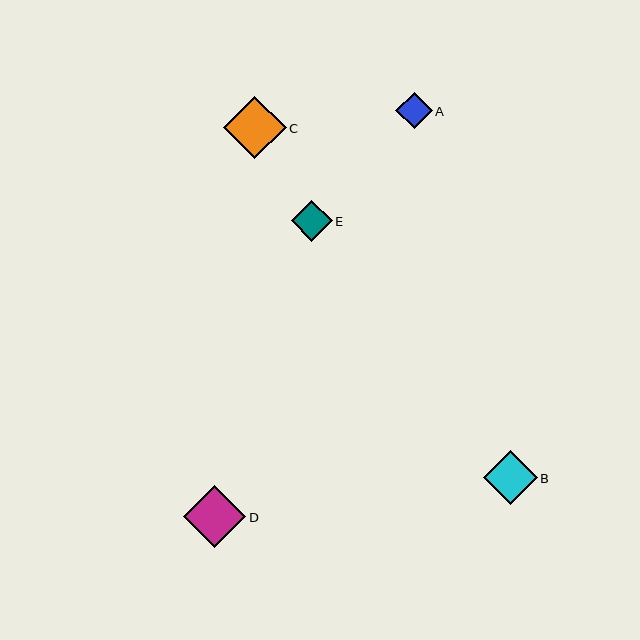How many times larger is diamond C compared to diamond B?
Diamond C is approximately 1.2 times the size of diamond B.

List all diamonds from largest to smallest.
From largest to smallest: C, D, B, E, A.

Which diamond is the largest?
Diamond C is the largest with a size of approximately 63 pixels.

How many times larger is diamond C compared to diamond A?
Diamond C is approximately 1.7 times the size of diamond A.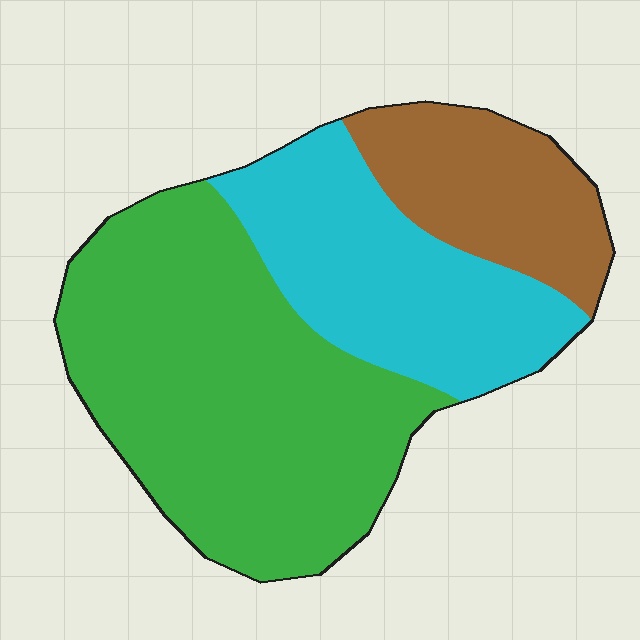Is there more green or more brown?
Green.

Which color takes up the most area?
Green, at roughly 50%.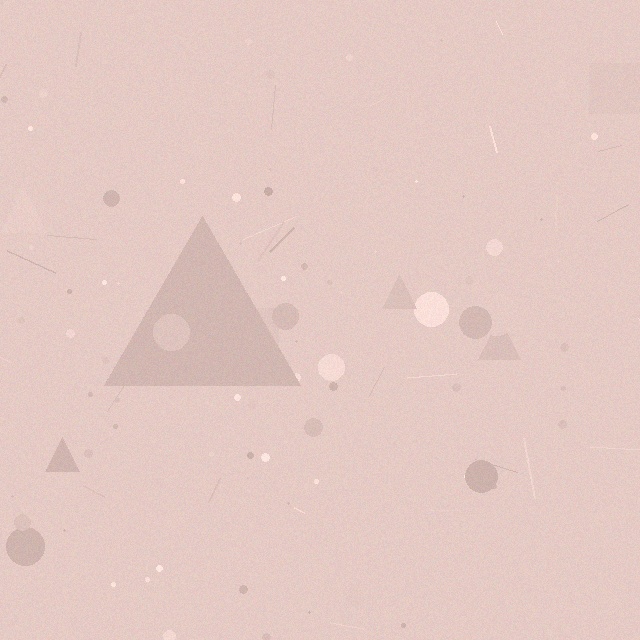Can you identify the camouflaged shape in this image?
The camouflaged shape is a triangle.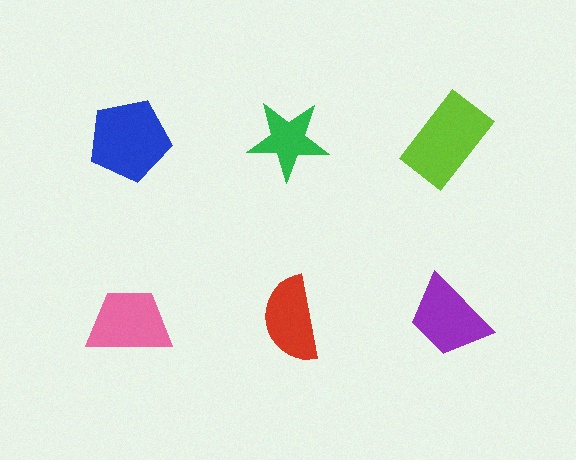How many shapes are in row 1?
3 shapes.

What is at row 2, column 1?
A pink trapezoid.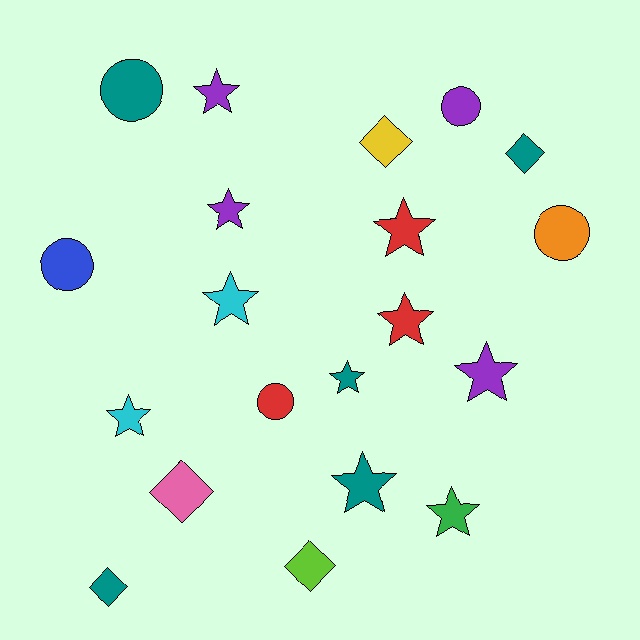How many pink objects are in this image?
There is 1 pink object.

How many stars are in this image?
There are 10 stars.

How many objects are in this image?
There are 20 objects.